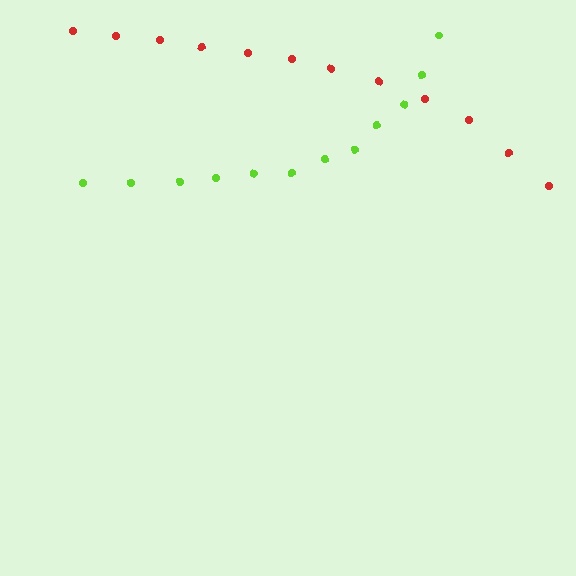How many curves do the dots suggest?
There are 2 distinct paths.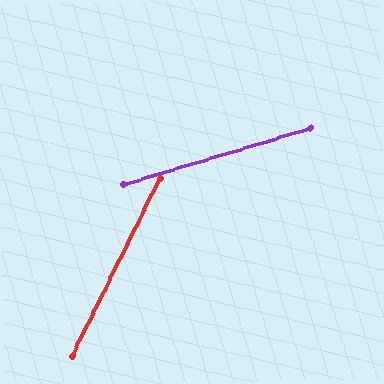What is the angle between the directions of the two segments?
Approximately 47 degrees.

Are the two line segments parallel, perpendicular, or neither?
Neither parallel nor perpendicular — they differ by about 47°.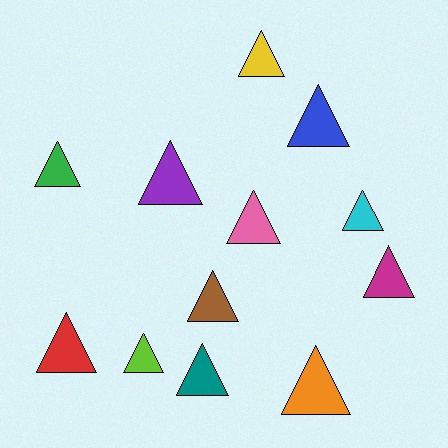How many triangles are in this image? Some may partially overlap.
There are 12 triangles.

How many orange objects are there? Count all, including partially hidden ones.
There is 1 orange object.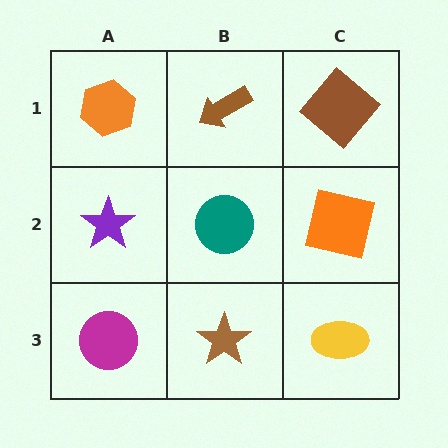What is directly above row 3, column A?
A purple star.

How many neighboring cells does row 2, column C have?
3.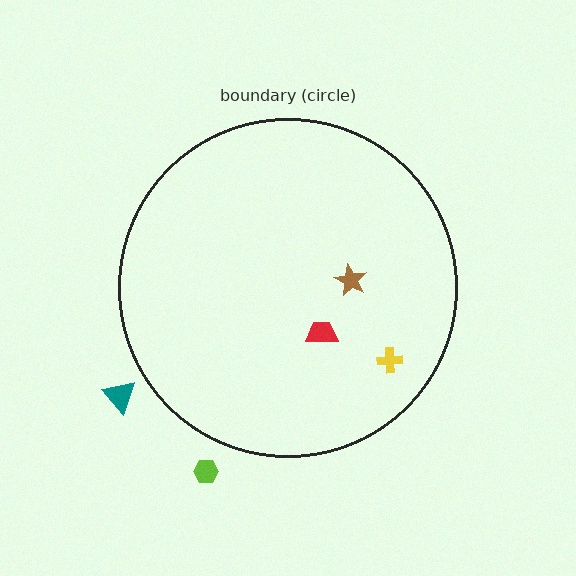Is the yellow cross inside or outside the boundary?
Inside.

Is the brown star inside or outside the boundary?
Inside.